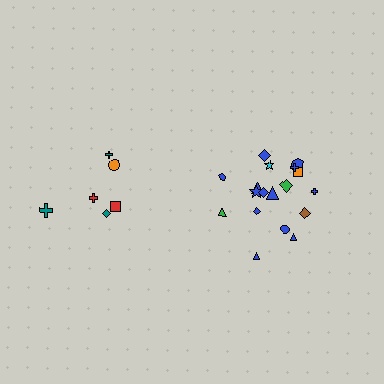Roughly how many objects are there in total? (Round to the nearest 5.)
Roughly 25 objects in total.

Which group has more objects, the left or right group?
The right group.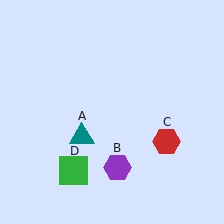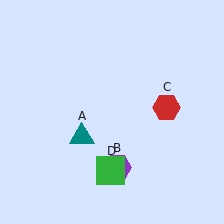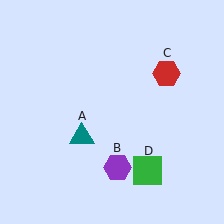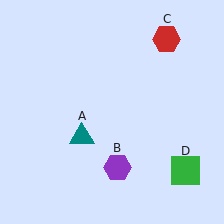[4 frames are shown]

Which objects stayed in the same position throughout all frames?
Teal triangle (object A) and purple hexagon (object B) remained stationary.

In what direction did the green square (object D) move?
The green square (object D) moved right.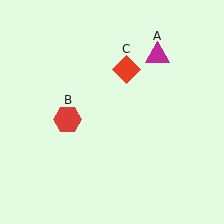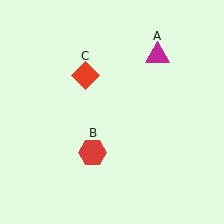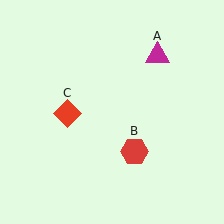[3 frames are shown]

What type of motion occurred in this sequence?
The red hexagon (object B), red diamond (object C) rotated counterclockwise around the center of the scene.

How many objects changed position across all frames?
2 objects changed position: red hexagon (object B), red diamond (object C).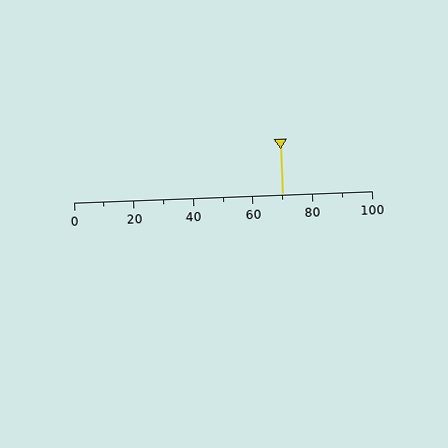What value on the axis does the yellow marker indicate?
The marker indicates approximately 70.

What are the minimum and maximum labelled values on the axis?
The axis runs from 0 to 100.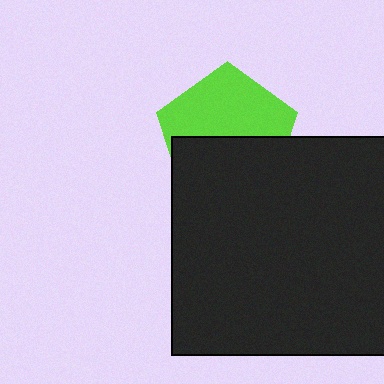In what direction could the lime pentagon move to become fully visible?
The lime pentagon could move up. That would shift it out from behind the black square entirely.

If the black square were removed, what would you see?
You would see the complete lime pentagon.